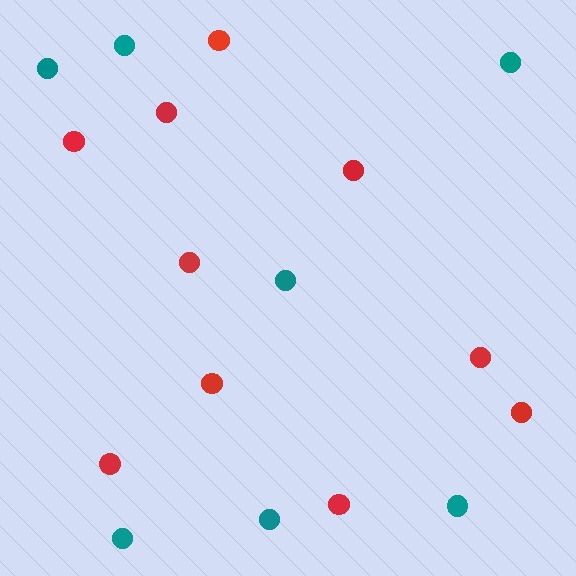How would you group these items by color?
There are 2 groups: one group of teal circles (7) and one group of red circles (10).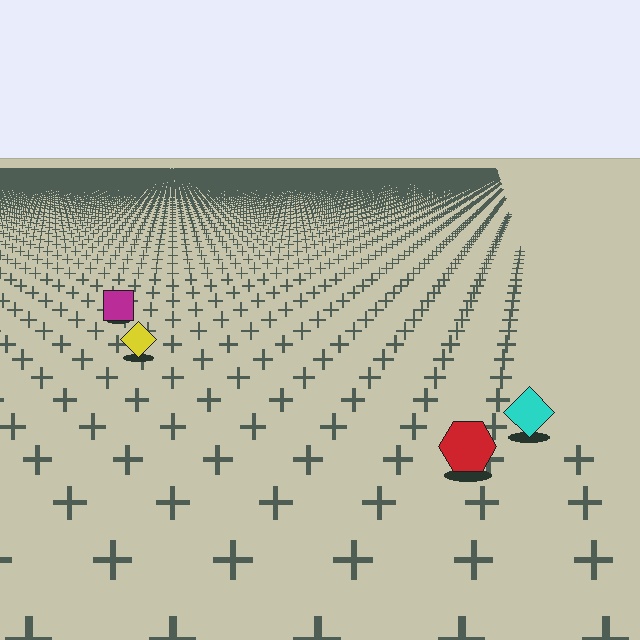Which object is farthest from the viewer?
The magenta square is farthest from the viewer. It appears smaller and the ground texture around it is denser.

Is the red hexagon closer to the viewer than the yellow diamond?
Yes. The red hexagon is closer — you can tell from the texture gradient: the ground texture is coarser near it.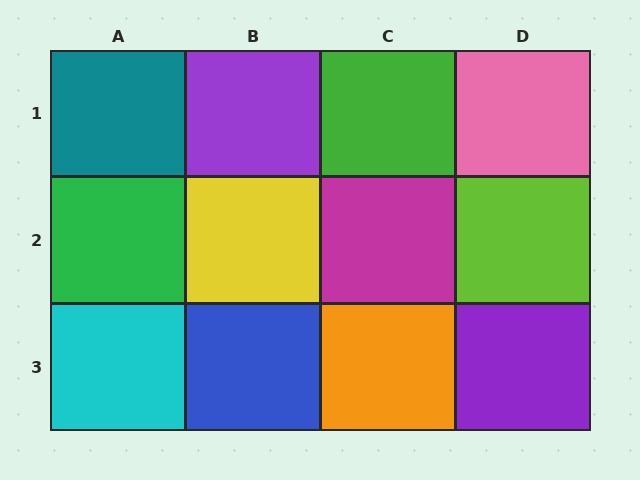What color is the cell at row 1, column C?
Green.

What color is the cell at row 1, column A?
Teal.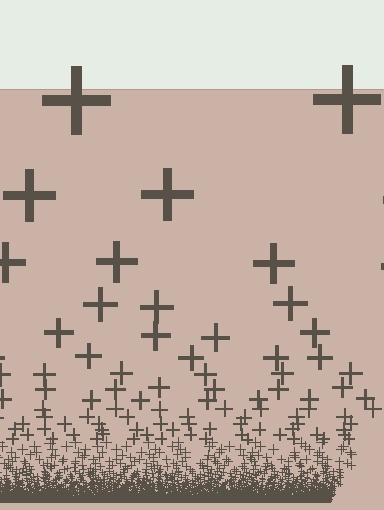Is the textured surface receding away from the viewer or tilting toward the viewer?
The surface appears to tilt toward the viewer. Texture elements get larger and sparser toward the top.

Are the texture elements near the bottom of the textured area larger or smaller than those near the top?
Smaller. The gradient is inverted — elements near the bottom are smaller and denser.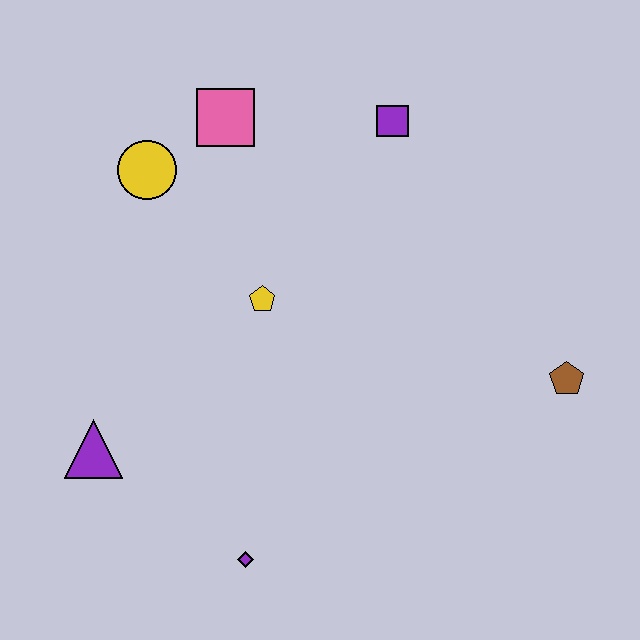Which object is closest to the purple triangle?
The purple diamond is closest to the purple triangle.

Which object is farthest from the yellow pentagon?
The brown pentagon is farthest from the yellow pentagon.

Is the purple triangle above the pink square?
No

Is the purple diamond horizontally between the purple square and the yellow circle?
Yes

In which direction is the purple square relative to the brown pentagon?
The purple square is above the brown pentagon.